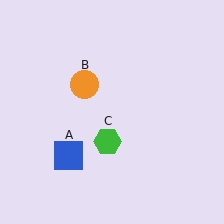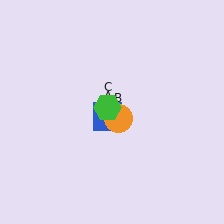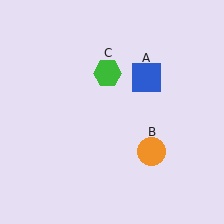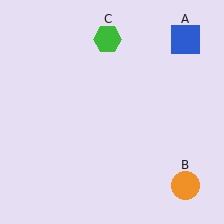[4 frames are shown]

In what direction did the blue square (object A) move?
The blue square (object A) moved up and to the right.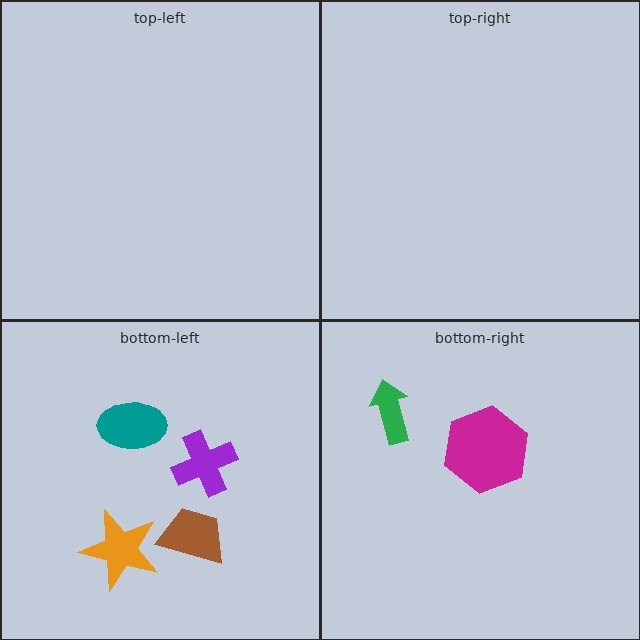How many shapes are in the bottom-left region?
4.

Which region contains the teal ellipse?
The bottom-left region.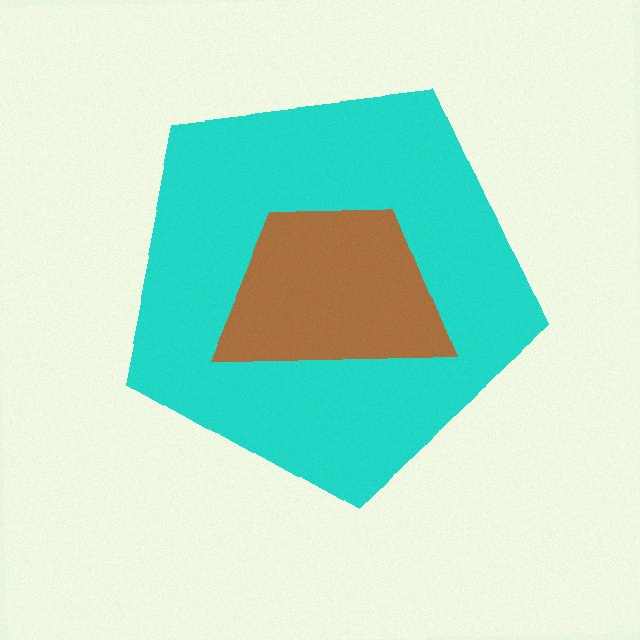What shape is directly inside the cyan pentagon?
The brown trapezoid.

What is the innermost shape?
The brown trapezoid.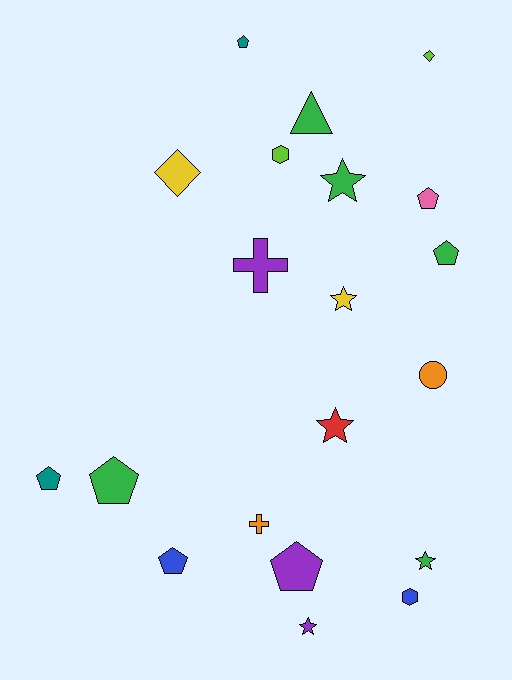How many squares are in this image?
There are no squares.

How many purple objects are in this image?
There are 3 purple objects.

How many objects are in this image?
There are 20 objects.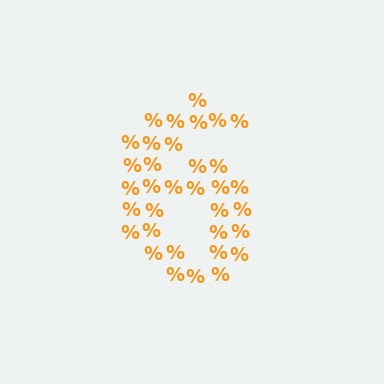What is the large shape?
The large shape is the digit 6.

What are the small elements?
The small elements are percent signs.